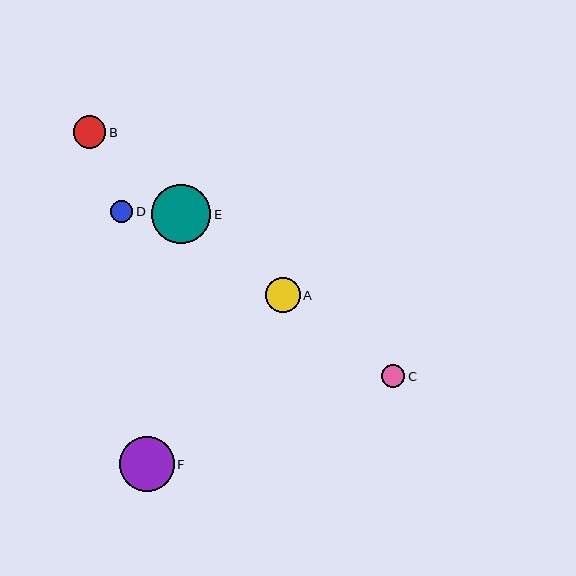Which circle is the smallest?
Circle D is the smallest with a size of approximately 23 pixels.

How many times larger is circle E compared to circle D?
Circle E is approximately 2.6 times the size of circle D.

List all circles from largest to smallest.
From largest to smallest: E, F, A, B, C, D.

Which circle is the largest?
Circle E is the largest with a size of approximately 59 pixels.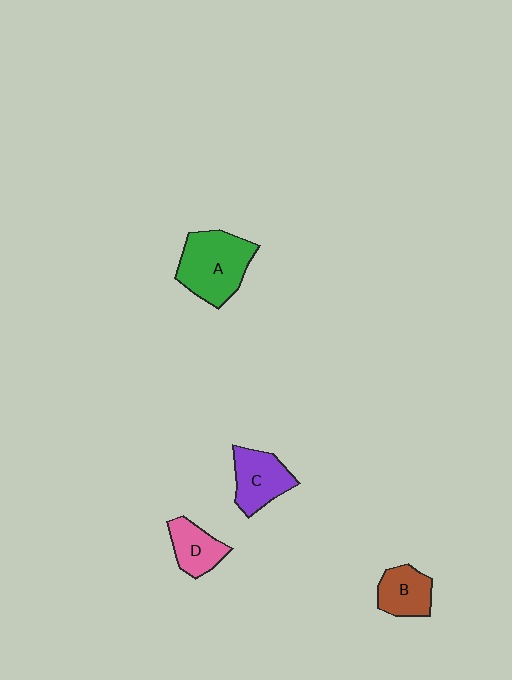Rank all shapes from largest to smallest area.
From largest to smallest: A (green), C (purple), B (brown), D (pink).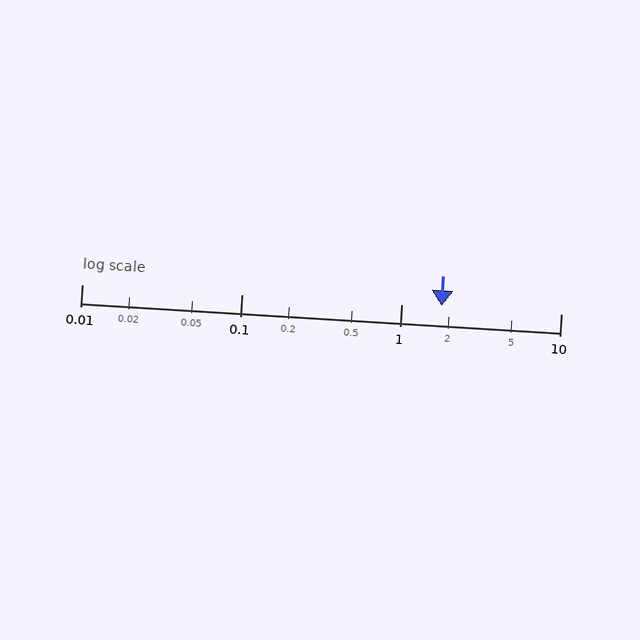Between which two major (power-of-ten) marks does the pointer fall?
The pointer is between 1 and 10.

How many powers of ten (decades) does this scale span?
The scale spans 3 decades, from 0.01 to 10.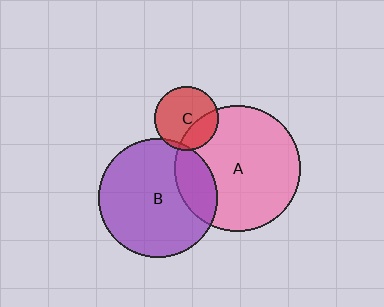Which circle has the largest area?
Circle A (pink).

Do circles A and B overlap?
Yes.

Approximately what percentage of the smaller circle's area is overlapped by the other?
Approximately 20%.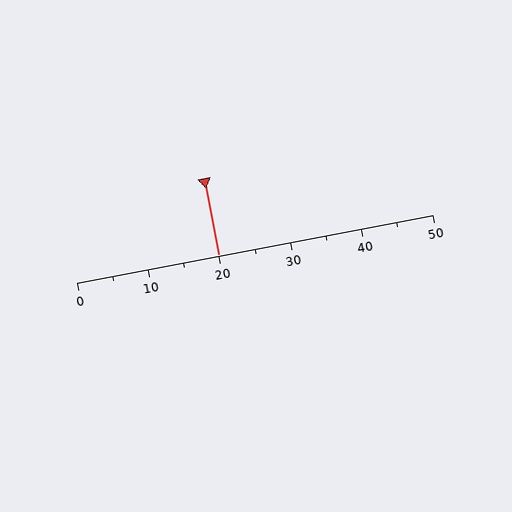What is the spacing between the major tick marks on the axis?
The major ticks are spaced 10 apart.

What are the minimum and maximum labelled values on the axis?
The axis runs from 0 to 50.